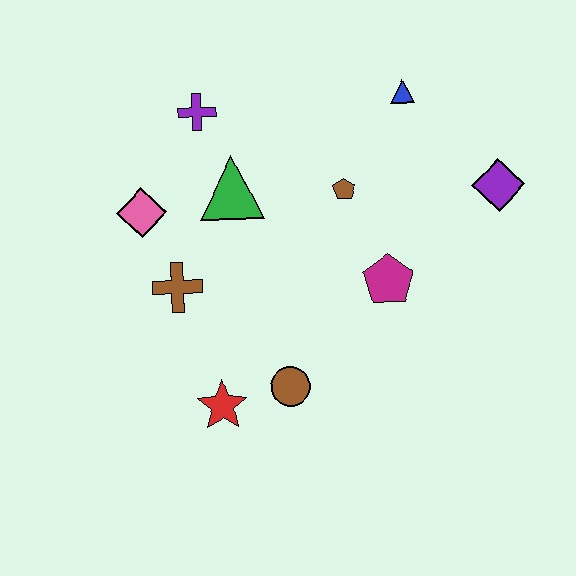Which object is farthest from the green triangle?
The purple diamond is farthest from the green triangle.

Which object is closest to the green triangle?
The purple cross is closest to the green triangle.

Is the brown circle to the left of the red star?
No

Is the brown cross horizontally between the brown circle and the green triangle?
No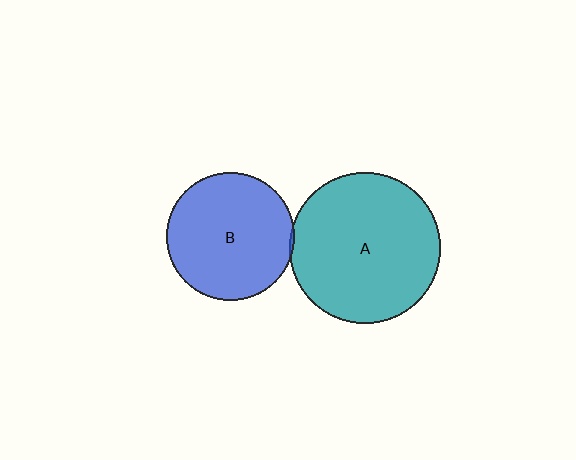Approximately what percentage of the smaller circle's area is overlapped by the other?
Approximately 5%.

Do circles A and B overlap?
Yes.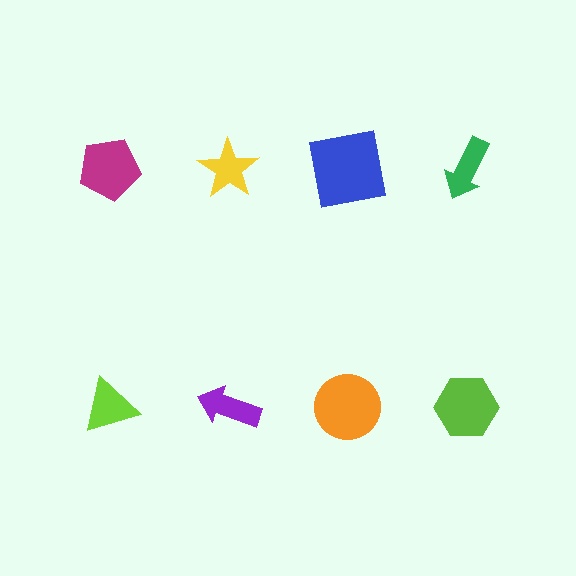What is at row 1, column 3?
A blue square.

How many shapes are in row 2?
4 shapes.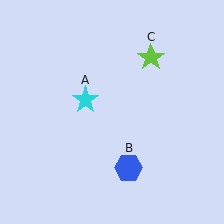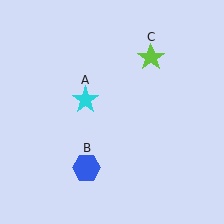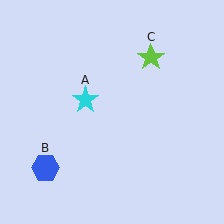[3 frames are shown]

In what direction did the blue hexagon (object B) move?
The blue hexagon (object B) moved left.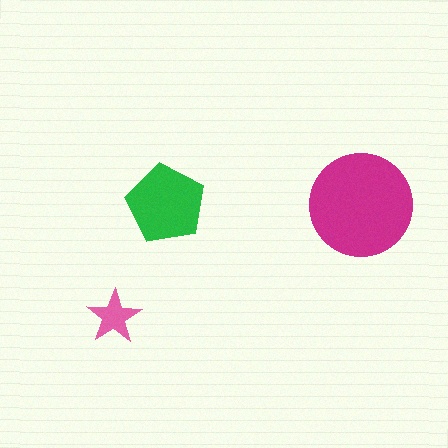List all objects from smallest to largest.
The pink star, the green pentagon, the magenta circle.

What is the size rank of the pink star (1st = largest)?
3rd.